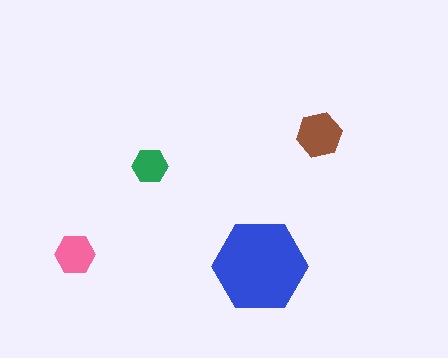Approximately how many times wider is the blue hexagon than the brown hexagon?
About 2 times wider.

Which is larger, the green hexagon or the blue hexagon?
The blue one.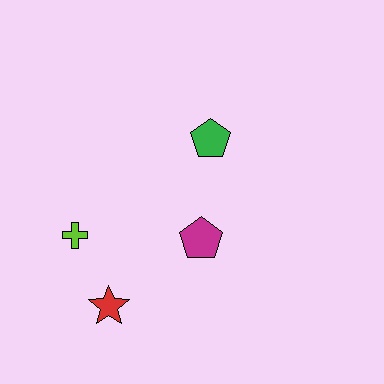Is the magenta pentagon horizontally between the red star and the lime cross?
No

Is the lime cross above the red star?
Yes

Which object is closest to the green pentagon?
The magenta pentagon is closest to the green pentagon.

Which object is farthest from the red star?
The green pentagon is farthest from the red star.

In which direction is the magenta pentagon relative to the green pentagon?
The magenta pentagon is below the green pentagon.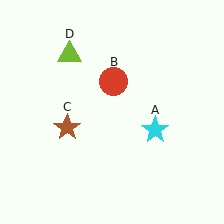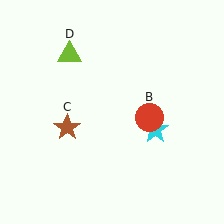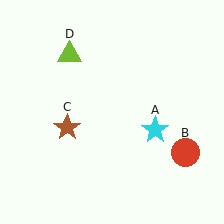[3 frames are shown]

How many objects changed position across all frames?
1 object changed position: red circle (object B).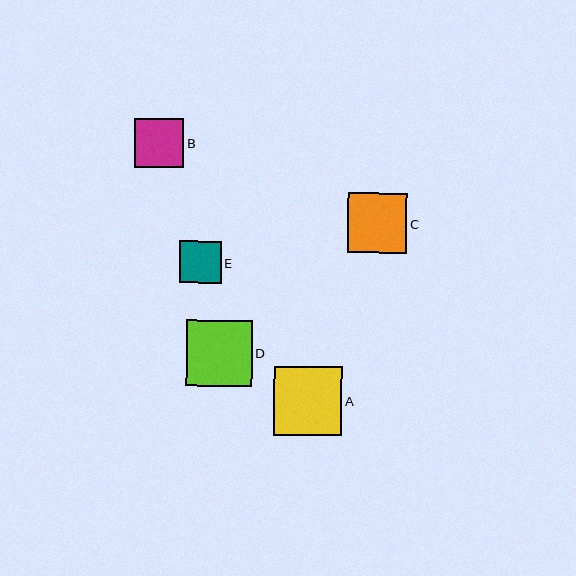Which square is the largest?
Square A is the largest with a size of approximately 69 pixels.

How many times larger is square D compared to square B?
Square D is approximately 1.3 times the size of square B.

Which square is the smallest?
Square E is the smallest with a size of approximately 42 pixels.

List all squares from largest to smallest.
From largest to smallest: A, D, C, B, E.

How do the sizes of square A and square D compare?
Square A and square D are approximately the same size.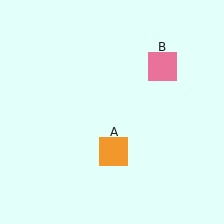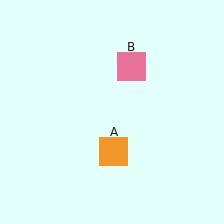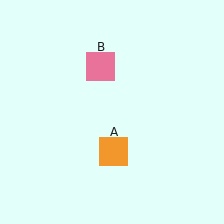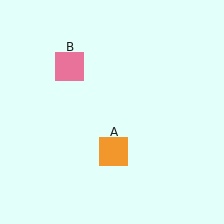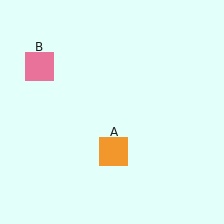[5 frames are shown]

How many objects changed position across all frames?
1 object changed position: pink square (object B).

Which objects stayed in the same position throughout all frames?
Orange square (object A) remained stationary.